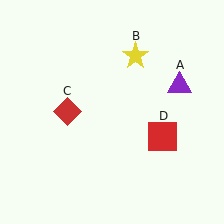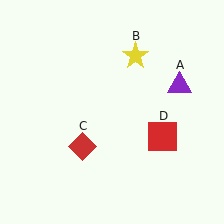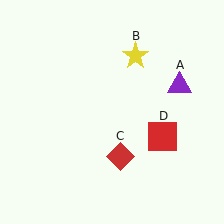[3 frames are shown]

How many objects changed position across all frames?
1 object changed position: red diamond (object C).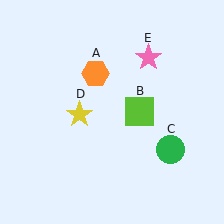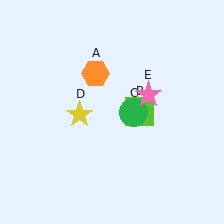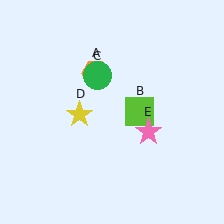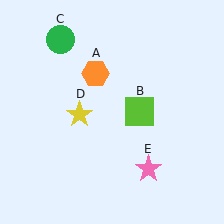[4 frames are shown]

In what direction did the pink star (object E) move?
The pink star (object E) moved down.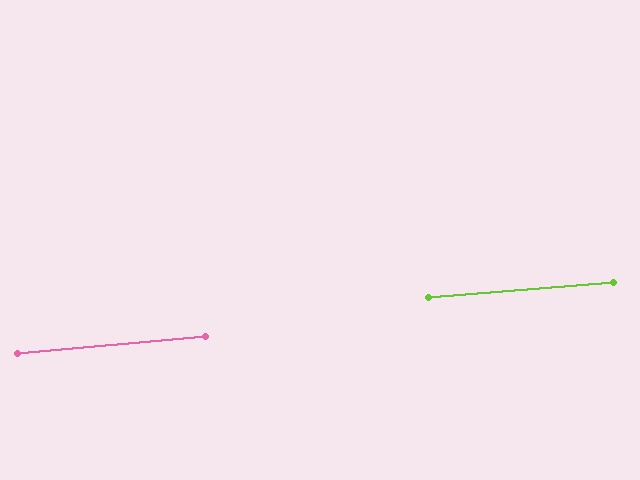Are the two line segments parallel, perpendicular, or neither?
Parallel — their directions differ by only 0.5°.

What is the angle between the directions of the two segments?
Approximately 0 degrees.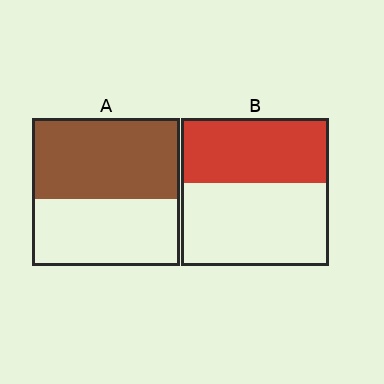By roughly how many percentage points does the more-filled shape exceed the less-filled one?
By roughly 10 percentage points (A over B).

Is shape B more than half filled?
No.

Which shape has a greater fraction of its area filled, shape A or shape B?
Shape A.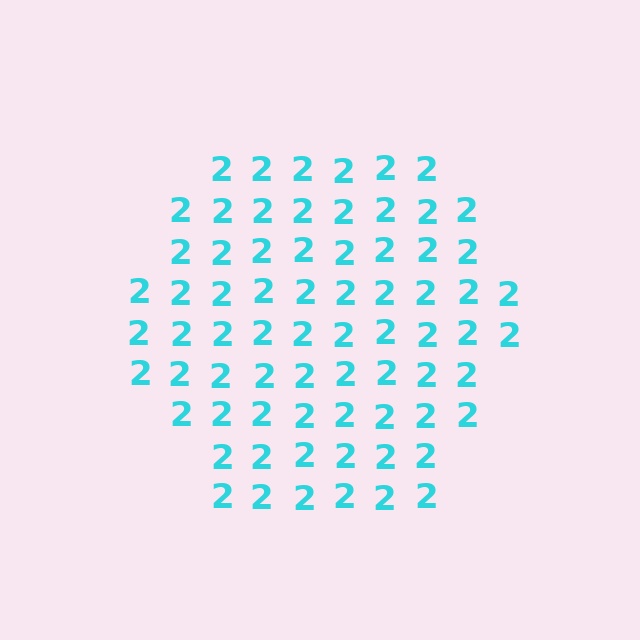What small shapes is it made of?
It is made of small digit 2's.